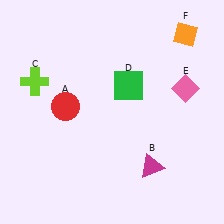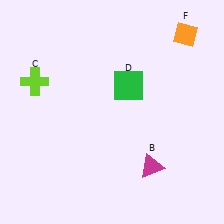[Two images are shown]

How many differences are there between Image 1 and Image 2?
There are 2 differences between the two images.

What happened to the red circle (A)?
The red circle (A) was removed in Image 2. It was in the top-left area of Image 1.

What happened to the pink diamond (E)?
The pink diamond (E) was removed in Image 2. It was in the top-right area of Image 1.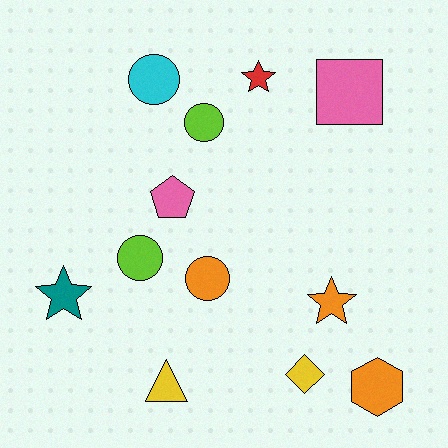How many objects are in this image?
There are 12 objects.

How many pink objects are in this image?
There are 2 pink objects.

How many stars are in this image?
There are 3 stars.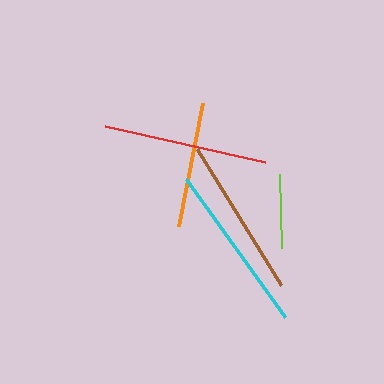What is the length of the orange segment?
The orange segment is approximately 126 pixels long.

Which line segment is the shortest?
The lime line is the shortest at approximately 74 pixels.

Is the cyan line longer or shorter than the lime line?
The cyan line is longer than the lime line.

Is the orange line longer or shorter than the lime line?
The orange line is longer than the lime line.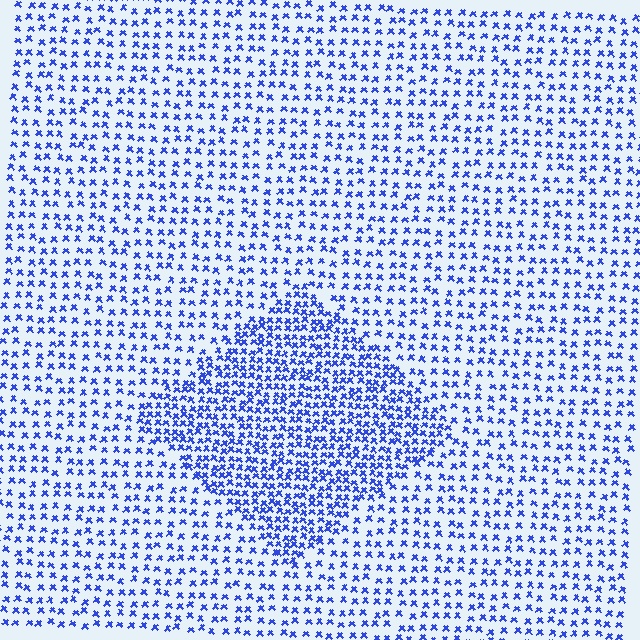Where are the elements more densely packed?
The elements are more densely packed inside the diamond boundary.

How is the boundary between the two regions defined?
The boundary is defined by a change in element density (approximately 1.9x ratio). All elements are the same color, size, and shape.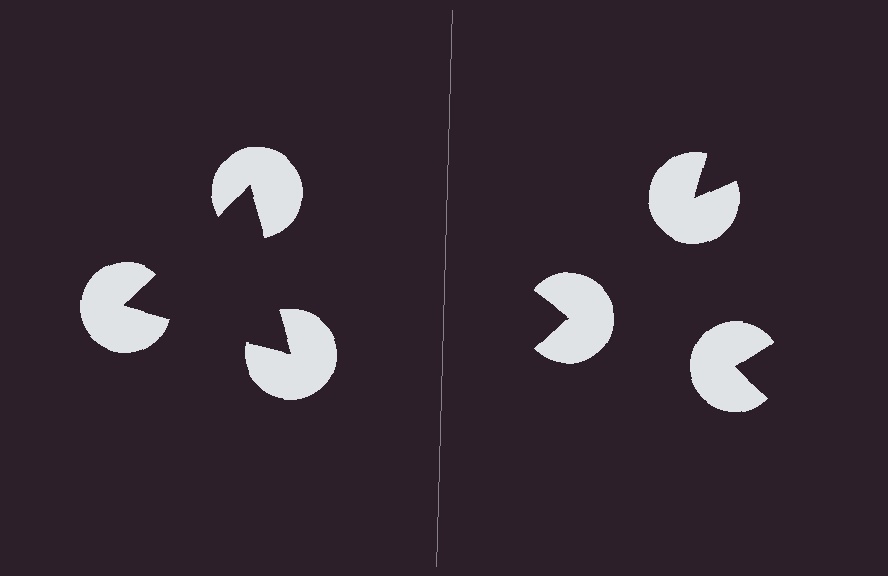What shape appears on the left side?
An illusory triangle.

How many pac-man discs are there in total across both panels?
6 — 3 on each side.